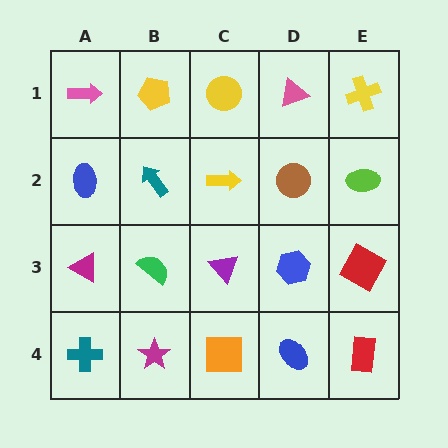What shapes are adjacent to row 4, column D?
A blue hexagon (row 3, column D), an orange square (row 4, column C), a red rectangle (row 4, column E).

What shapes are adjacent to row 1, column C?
A yellow arrow (row 2, column C), a yellow pentagon (row 1, column B), a pink triangle (row 1, column D).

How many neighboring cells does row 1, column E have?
2.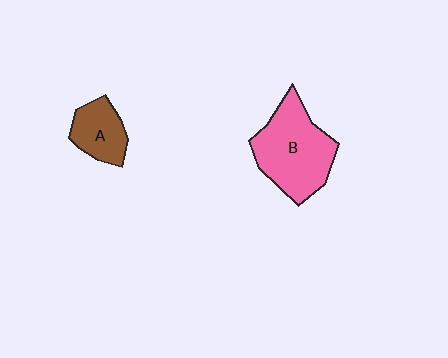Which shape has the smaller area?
Shape A (brown).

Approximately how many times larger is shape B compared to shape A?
Approximately 2.1 times.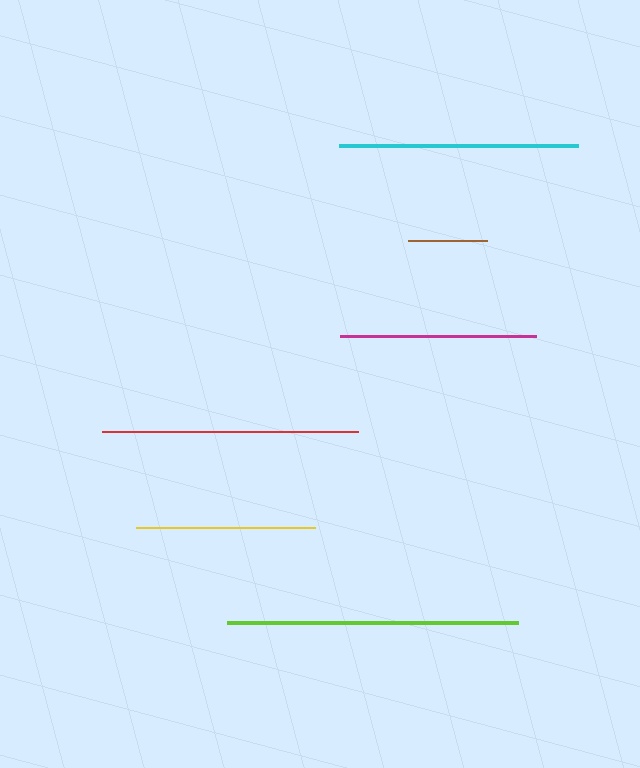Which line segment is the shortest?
The brown line is the shortest at approximately 80 pixels.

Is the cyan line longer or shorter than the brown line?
The cyan line is longer than the brown line.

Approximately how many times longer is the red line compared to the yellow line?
The red line is approximately 1.4 times the length of the yellow line.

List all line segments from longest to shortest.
From longest to shortest: lime, red, cyan, magenta, yellow, brown.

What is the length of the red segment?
The red segment is approximately 256 pixels long.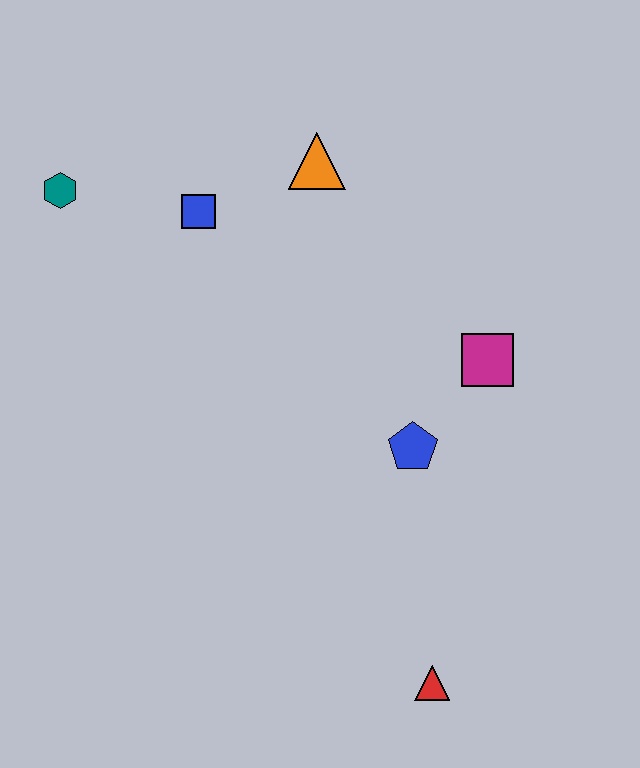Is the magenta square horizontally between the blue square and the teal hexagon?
No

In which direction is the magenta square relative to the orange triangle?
The magenta square is below the orange triangle.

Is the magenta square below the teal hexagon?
Yes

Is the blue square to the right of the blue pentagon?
No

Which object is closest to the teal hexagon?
The blue square is closest to the teal hexagon.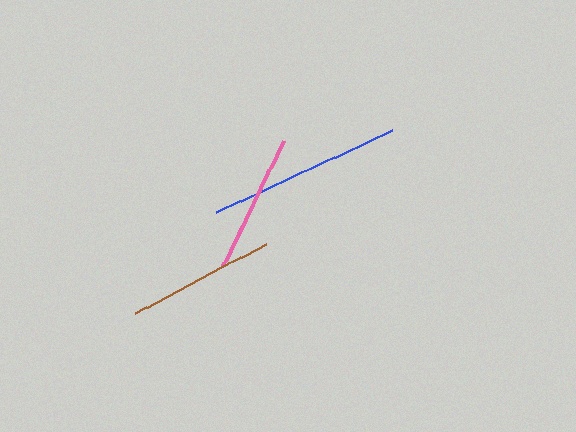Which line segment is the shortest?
The pink line is the shortest at approximately 139 pixels.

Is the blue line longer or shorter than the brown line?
The blue line is longer than the brown line.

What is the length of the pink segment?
The pink segment is approximately 139 pixels long.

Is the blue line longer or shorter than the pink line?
The blue line is longer than the pink line.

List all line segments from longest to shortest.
From longest to shortest: blue, brown, pink.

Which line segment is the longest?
The blue line is the longest at approximately 194 pixels.